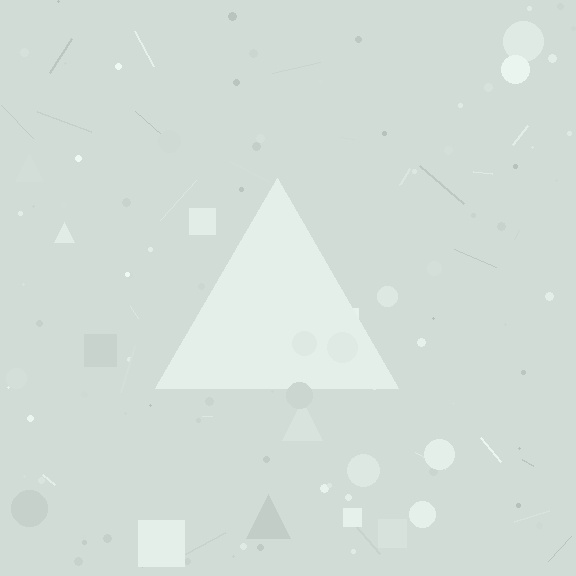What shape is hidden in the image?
A triangle is hidden in the image.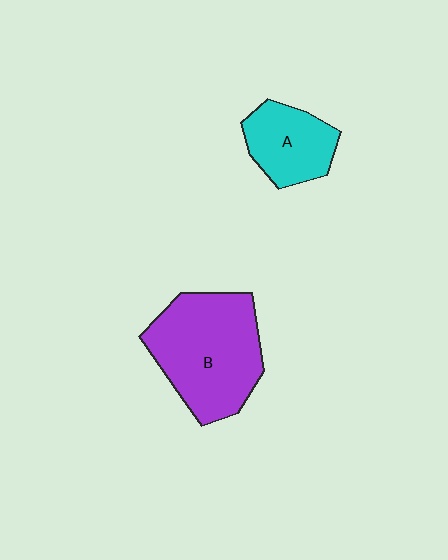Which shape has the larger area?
Shape B (purple).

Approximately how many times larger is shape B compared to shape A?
Approximately 1.9 times.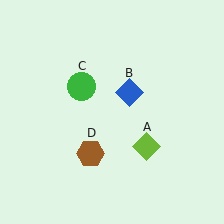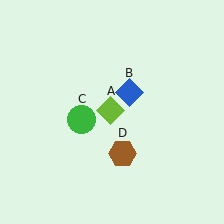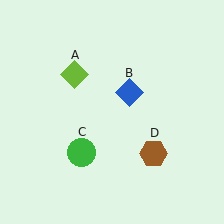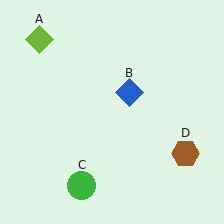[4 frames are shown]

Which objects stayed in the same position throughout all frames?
Blue diamond (object B) remained stationary.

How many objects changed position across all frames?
3 objects changed position: lime diamond (object A), green circle (object C), brown hexagon (object D).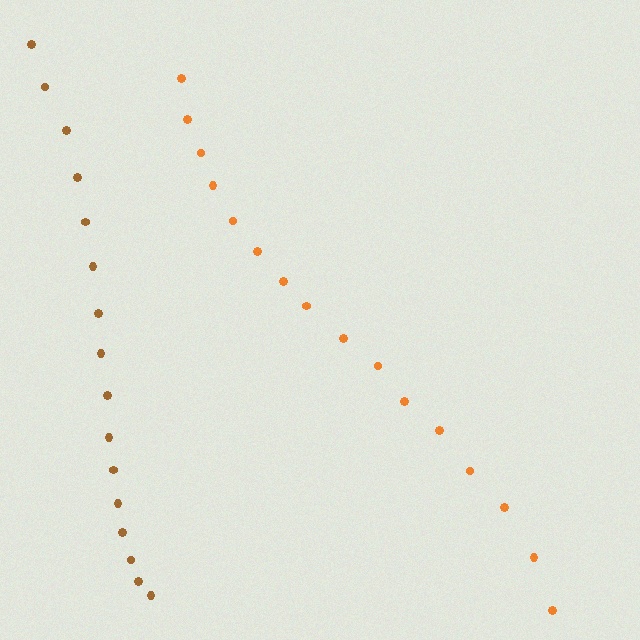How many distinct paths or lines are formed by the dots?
There are 2 distinct paths.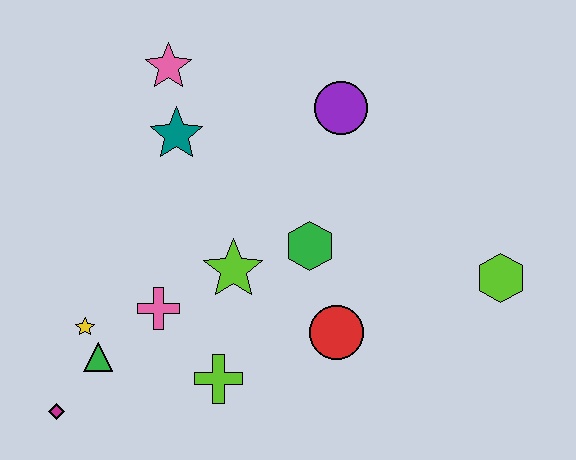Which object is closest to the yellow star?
The green triangle is closest to the yellow star.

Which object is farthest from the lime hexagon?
The magenta diamond is farthest from the lime hexagon.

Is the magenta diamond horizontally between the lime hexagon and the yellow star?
No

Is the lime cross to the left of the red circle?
Yes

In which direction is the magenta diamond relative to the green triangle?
The magenta diamond is below the green triangle.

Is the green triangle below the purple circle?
Yes